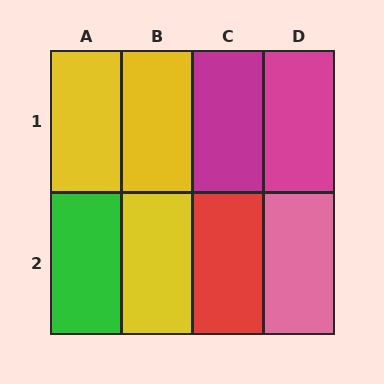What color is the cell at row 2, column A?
Green.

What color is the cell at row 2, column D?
Pink.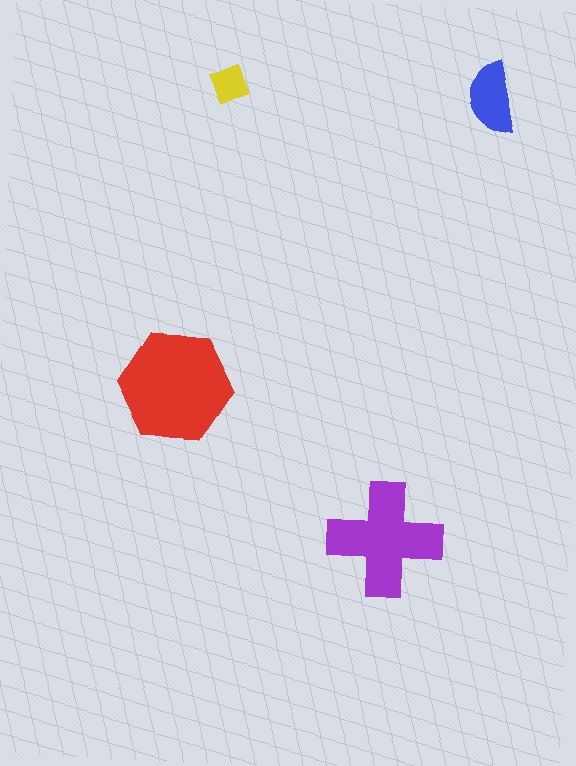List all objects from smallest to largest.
The yellow square, the blue semicircle, the purple cross, the red hexagon.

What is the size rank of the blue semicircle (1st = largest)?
3rd.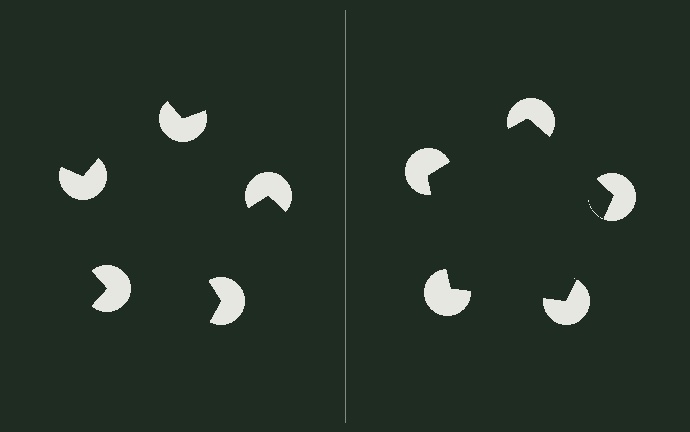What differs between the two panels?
The pac-man discs are positioned identically on both sides; only the wedge orientations differ. On the right they align to a pentagon; on the left they are misaligned.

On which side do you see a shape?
An illusory pentagon appears on the right side. On the left side the wedge cuts are rotated, so no coherent shape forms.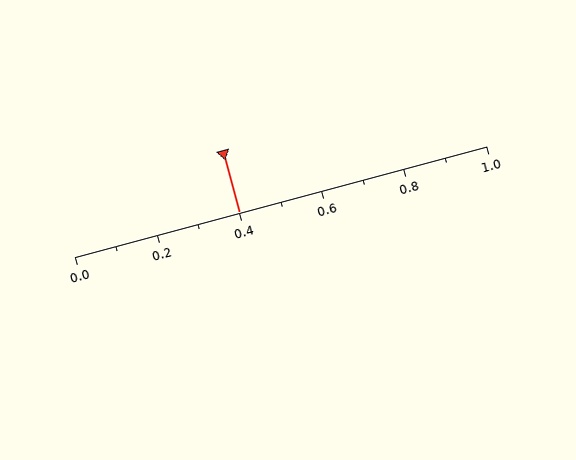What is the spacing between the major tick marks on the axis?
The major ticks are spaced 0.2 apart.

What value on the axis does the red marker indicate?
The marker indicates approximately 0.4.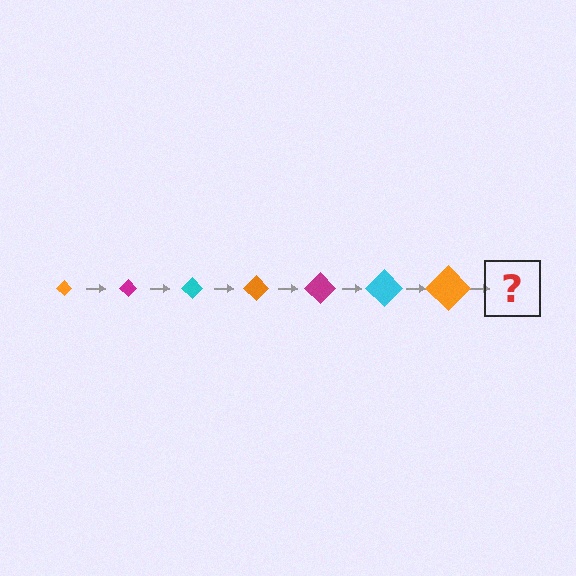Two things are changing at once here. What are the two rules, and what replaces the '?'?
The two rules are that the diamond grows larger each step and the color cycles through orange, magenta, and cyan. The '?' should be a magenta diamond, larger than the previous one.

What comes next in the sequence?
The next element should be a magenta diamond, larger than the previous one.